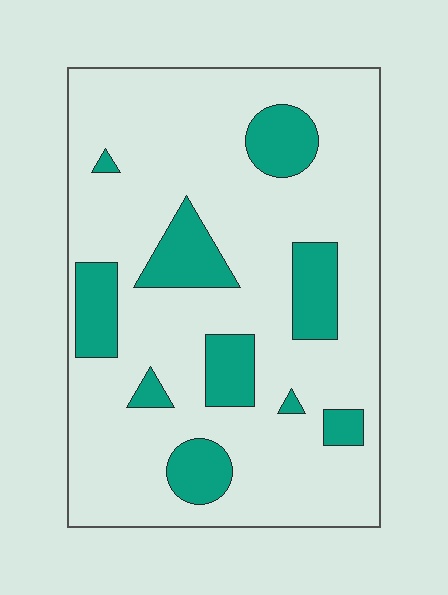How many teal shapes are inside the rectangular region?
10.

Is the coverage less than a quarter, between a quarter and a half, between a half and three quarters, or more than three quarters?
Less than a quarter.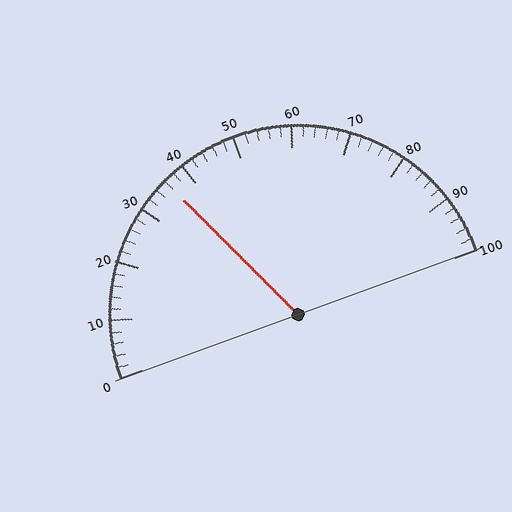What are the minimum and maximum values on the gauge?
The gauge ranges from 0 to 100.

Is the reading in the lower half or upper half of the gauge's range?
The reading is in the lower half of the range (0 to 100).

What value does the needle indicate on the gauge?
The needle indicates approximately 36.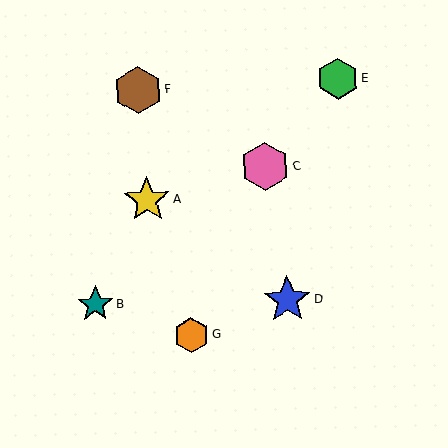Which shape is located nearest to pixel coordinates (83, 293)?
The teal star (labeled B) at (95, 304) is nearest to that location.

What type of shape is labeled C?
Shape C is a pink hexagon.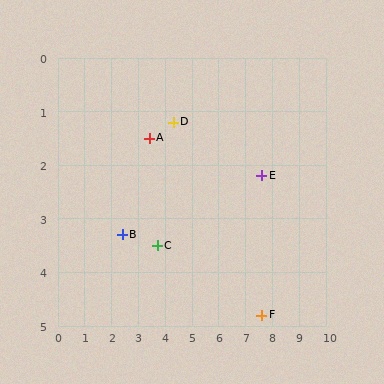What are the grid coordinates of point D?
Point D is at approximately (4.3, 1.2).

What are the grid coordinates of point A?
Point A is at approximately (3.4, 1.5).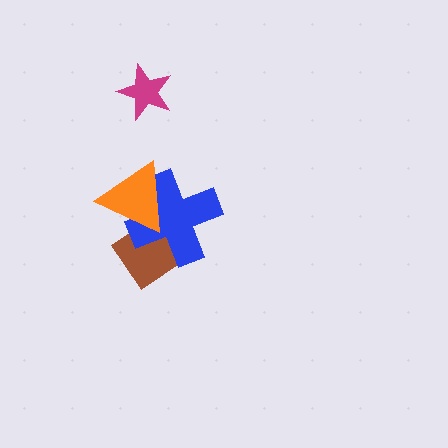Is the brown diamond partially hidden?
Yes, it is partially covered by another shape.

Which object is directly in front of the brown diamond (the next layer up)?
The blue cross is directly in front of the brown diamond.